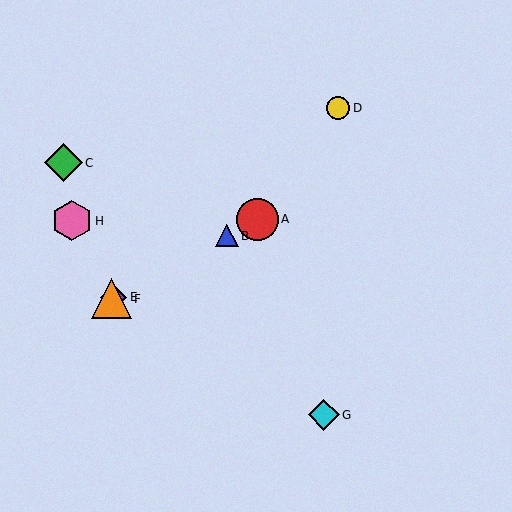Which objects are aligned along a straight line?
Objects A, B, E, F are aligned along a straight line.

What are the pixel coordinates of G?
Object G is at (324, 415).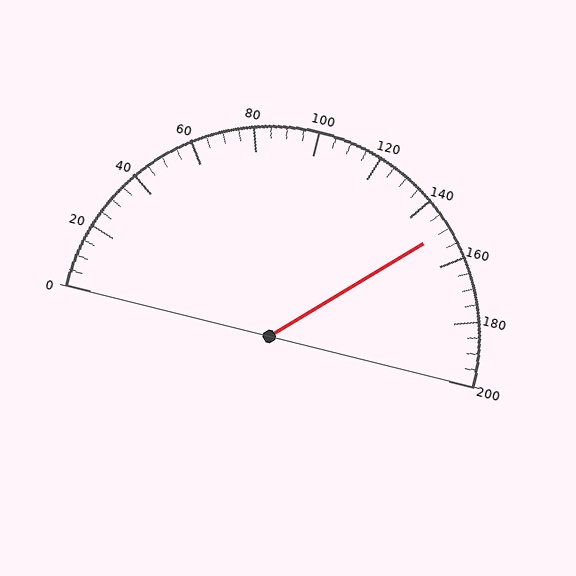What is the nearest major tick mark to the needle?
The nearest major tick mark is 160.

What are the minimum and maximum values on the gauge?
The gauge ranges from 0 to 200.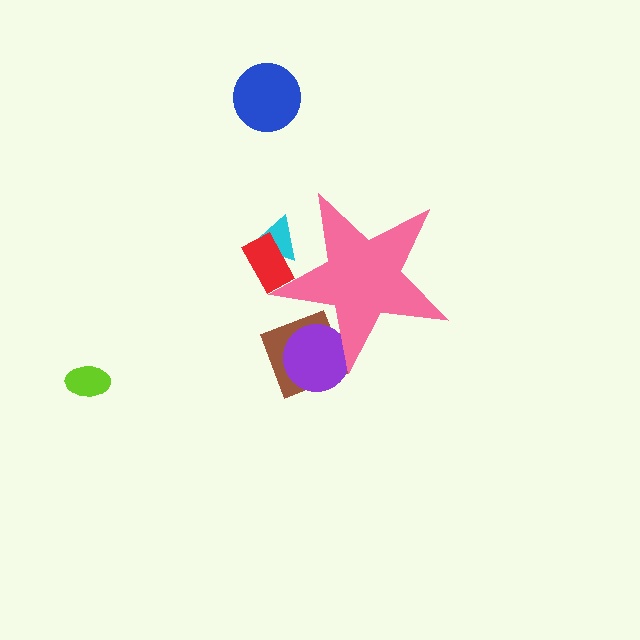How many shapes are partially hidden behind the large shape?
4 shapes are partially hidden.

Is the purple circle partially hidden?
Yes, the purple circle is partially hidden behind the pink star.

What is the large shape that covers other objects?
A pink star.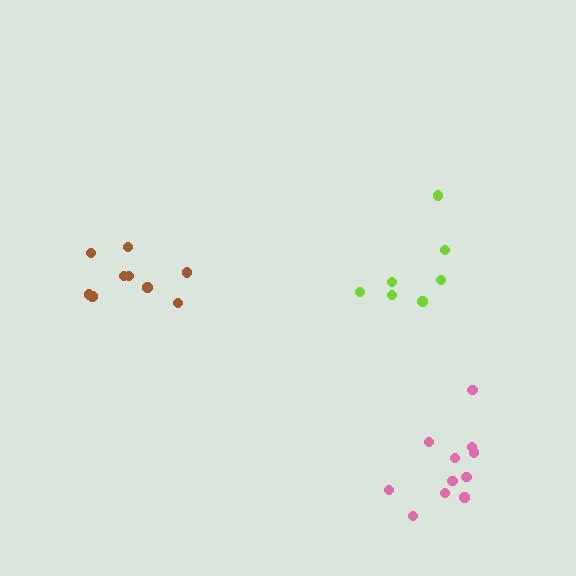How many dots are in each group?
Group 1: 11 dots, Group 2: 7 dots, Group 3: 9 dots (27 total).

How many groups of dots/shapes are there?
There are 3 groups.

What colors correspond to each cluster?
The clusters are colored: pink, lime, brown.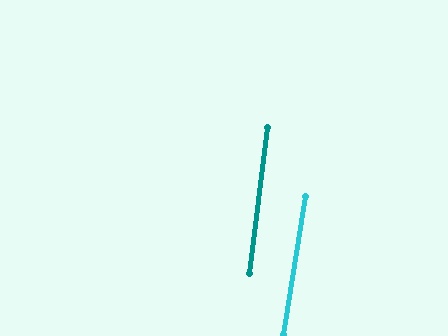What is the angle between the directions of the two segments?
Approximately 2 degrees.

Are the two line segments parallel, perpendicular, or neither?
Parallel — their directions differ by only 1.9°.